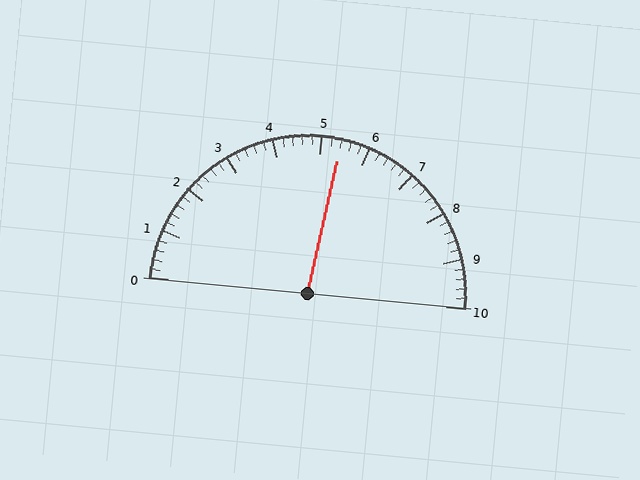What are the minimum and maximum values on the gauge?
The gauge ranges from 0 to 10.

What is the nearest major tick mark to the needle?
The nearest major tick mark is 5.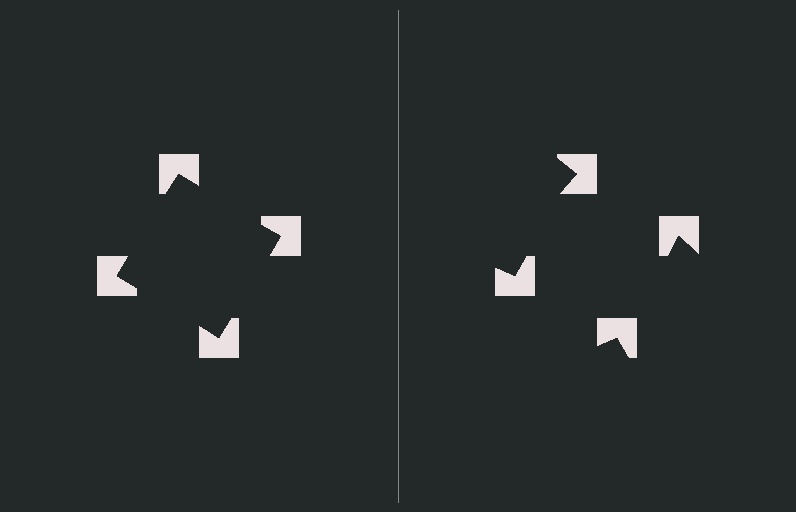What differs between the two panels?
The notched squares are positioned identically on both sides; only the wedge orientations differ. On the left they align to a square; on the right they are misaligned.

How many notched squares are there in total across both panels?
8 — 4 on each side.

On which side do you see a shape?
An illusory square appears on the left side. On the right side the wedge cuts are rotated, so no coherent shape forms.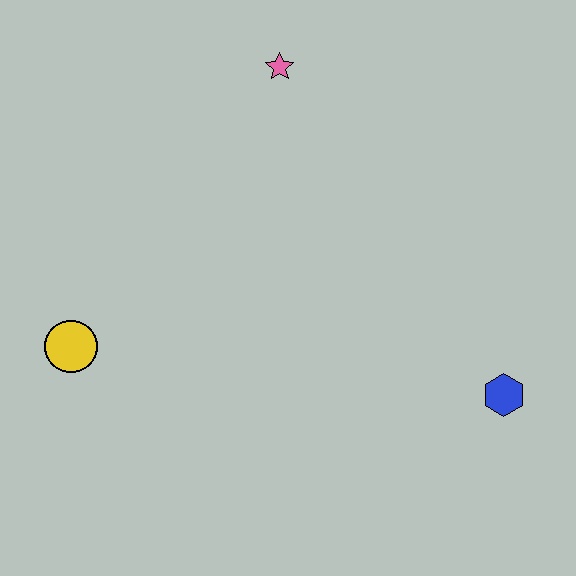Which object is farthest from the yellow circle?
The blue hexagon is farthest from the yellow circle.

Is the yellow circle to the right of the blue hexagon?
No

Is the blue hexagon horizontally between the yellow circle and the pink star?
No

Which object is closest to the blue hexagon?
The pink star is closest to the blue hexagon.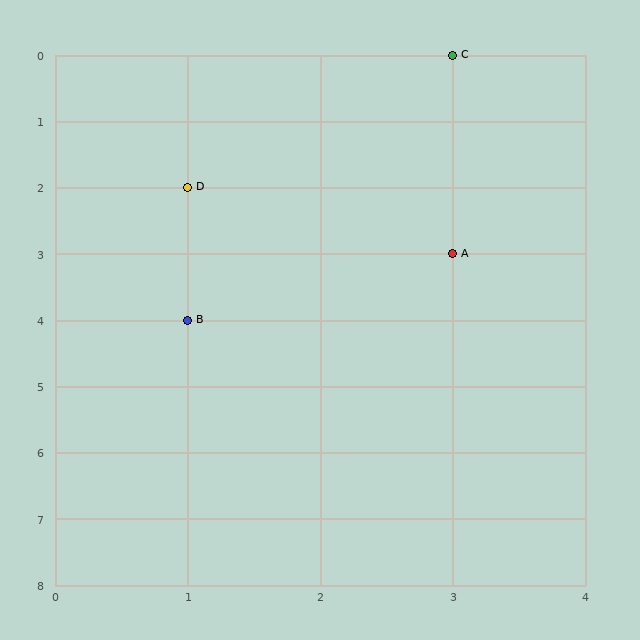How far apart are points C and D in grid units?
Points C and D are 2 columns and 2 rows apart (about 2.8 grid units diagonally).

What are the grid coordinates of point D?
Point D is at grid coordinates (1, 2).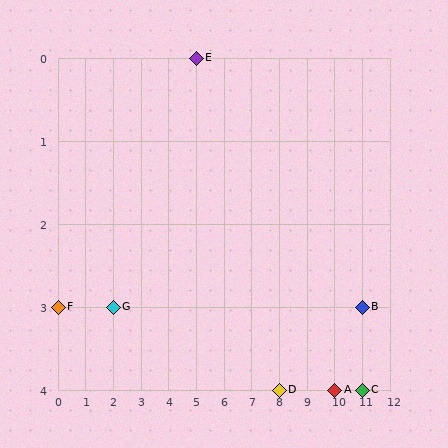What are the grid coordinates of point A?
Point A is at grid coordinates (10, 4).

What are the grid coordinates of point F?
Point F is at grid coordinates (0, 3).